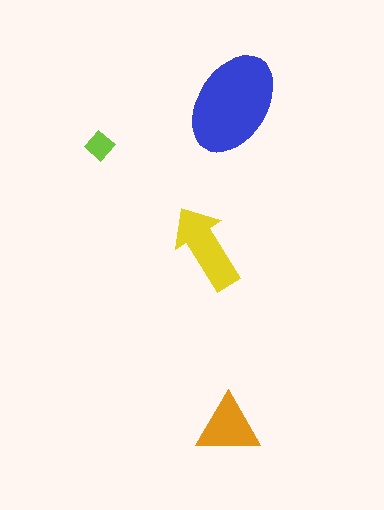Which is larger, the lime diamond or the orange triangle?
The orange triangle.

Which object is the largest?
The blue ellipse.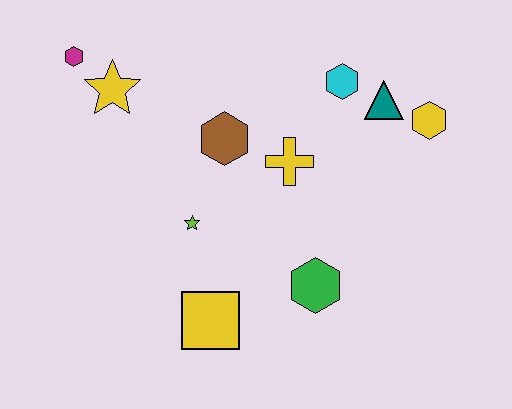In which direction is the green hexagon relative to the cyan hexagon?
The green hexagon is below the cyan hexagon.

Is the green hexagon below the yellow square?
No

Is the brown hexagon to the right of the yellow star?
Yes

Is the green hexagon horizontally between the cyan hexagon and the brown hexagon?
Yes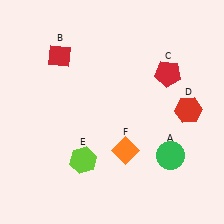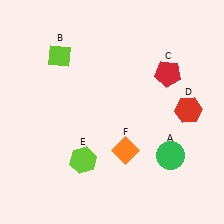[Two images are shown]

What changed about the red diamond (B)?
In Image 1, B is red. In Image 2, it changed to lime.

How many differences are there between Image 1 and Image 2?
There is 1 difference between the two images.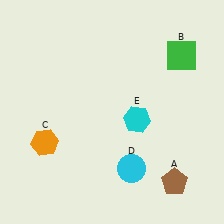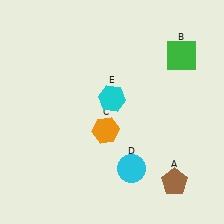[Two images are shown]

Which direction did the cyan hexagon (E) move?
The cyan hexagon (E) moved left.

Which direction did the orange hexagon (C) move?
The orange hexagon (C) moved right.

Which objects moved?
The objects that moved are: the orange hexagon (C), the cyan hexagon (E).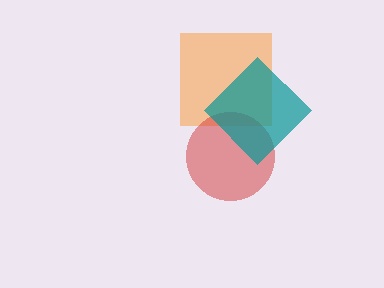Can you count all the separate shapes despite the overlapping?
Yes, there are 3 separate shapes.